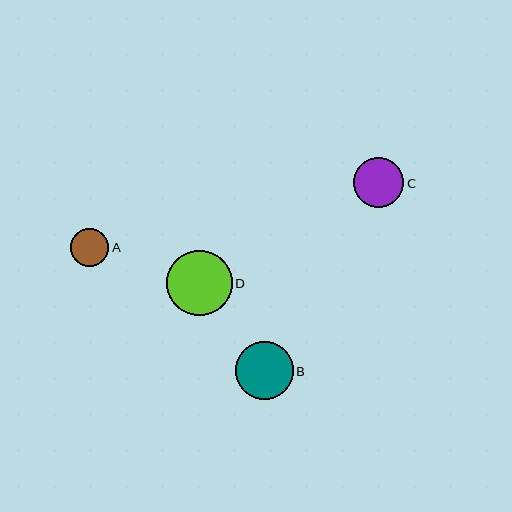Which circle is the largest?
Circle D is the largest with a size of approximately 65 pixels.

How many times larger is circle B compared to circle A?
Circle B is approximately 1.5 times the size of circle A.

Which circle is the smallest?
Circle A is the smallest with a size of approximately 38 pixels.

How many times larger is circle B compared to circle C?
Circle B is approximately 1.2 times the size of circle C.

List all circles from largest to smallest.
From largest to smallest: D, B, C, A.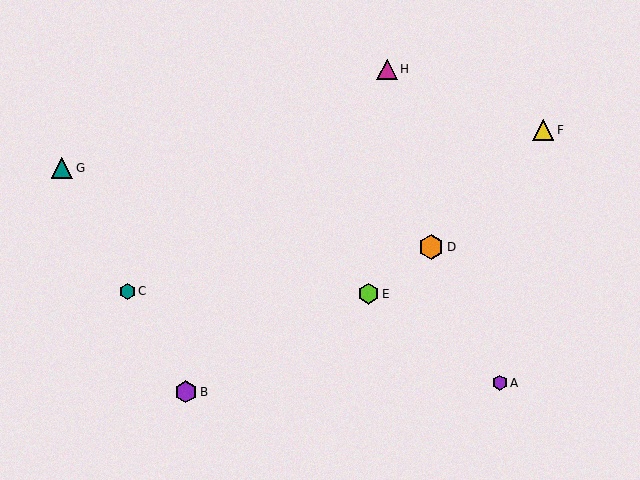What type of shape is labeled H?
Shape H is a magenta triangle.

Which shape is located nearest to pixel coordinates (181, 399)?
The purple hexagon (labeled B) at (186, 392) is nearest to that location.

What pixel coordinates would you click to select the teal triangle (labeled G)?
Click at (62, 168) to select the teal triangle G.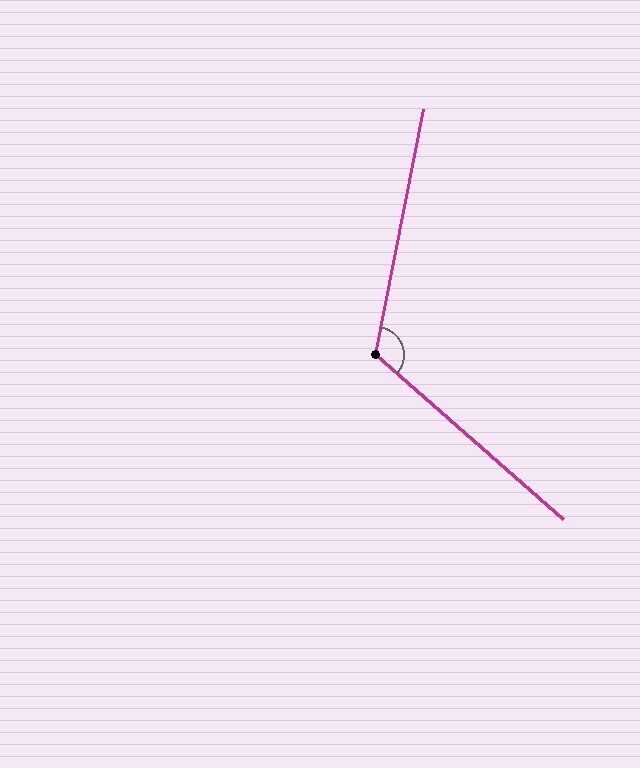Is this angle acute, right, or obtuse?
It is obtuse.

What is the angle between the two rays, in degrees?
Approximately 120 degrees.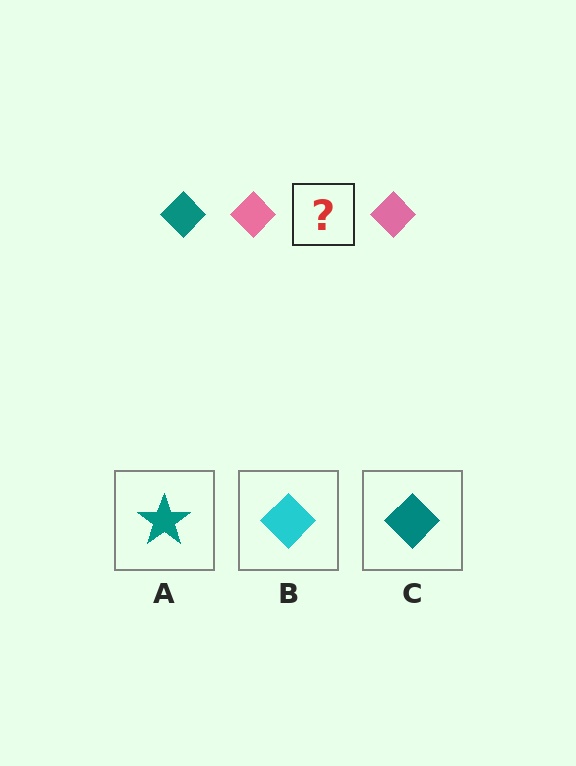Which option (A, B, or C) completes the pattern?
C.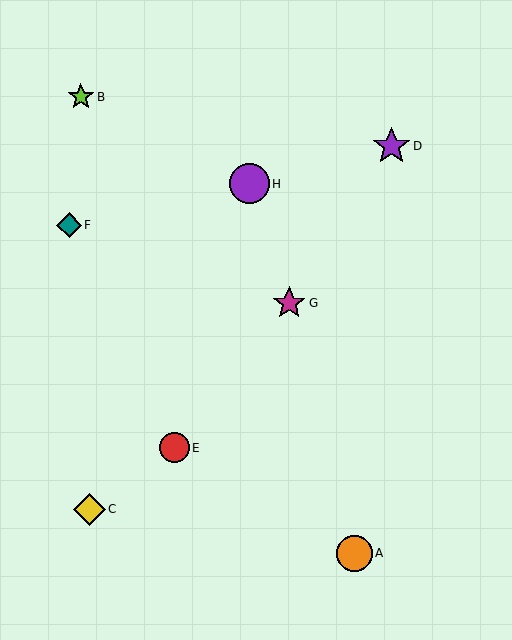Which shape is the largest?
The purple circle (labeled H) is the largest.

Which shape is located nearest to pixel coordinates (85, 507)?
The yellow diamond (labeled C) at (89, 509) is nearest to that location.